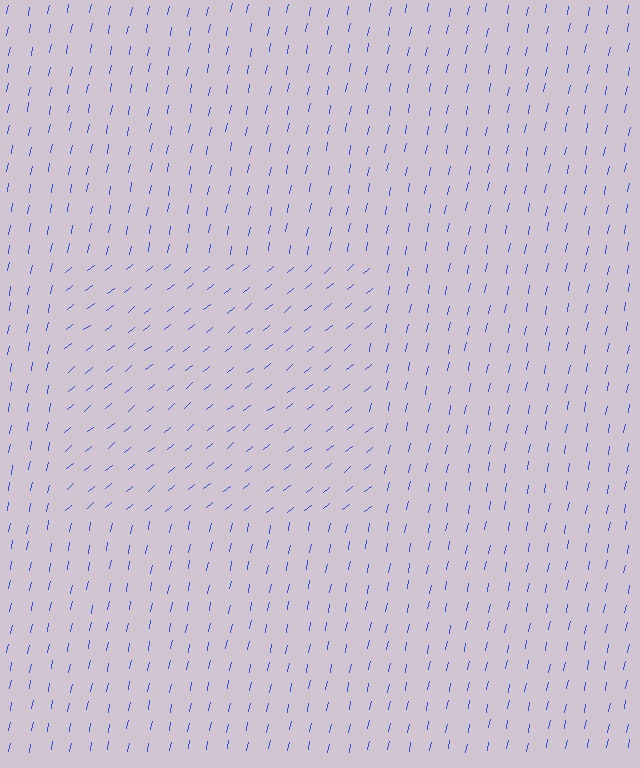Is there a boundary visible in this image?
Yes, there is a texture boundary formed by a change in line orientation.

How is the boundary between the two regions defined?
The boundary is defined purely by a change in line orientation (approximately 40 degrees difference). All lines are the same color and thickness.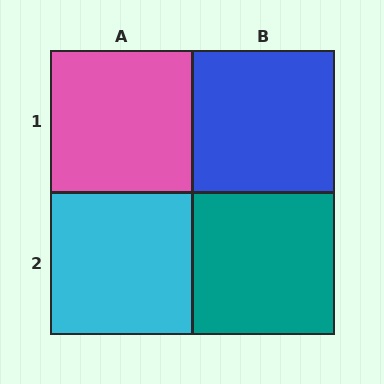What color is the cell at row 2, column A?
Cyan.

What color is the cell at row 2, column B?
Teal.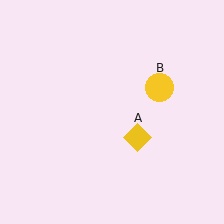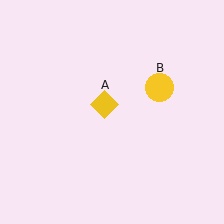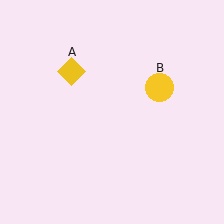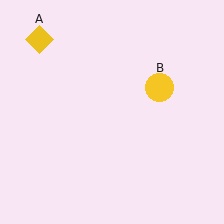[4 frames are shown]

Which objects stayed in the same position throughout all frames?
Yellow circle (object B) remained stationary.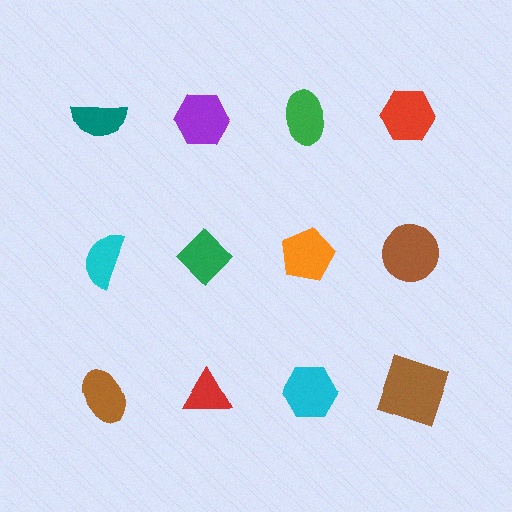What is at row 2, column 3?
An orange pentagon.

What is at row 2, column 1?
A cyan semicircle.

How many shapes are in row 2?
4 shapes.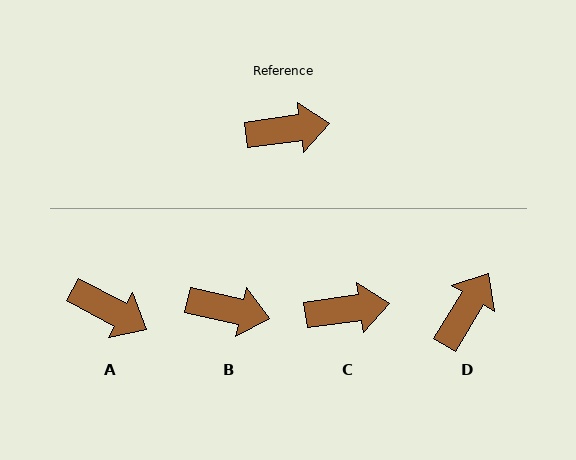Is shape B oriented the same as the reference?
No, it is off by about 20 degrees.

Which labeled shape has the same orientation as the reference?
C.